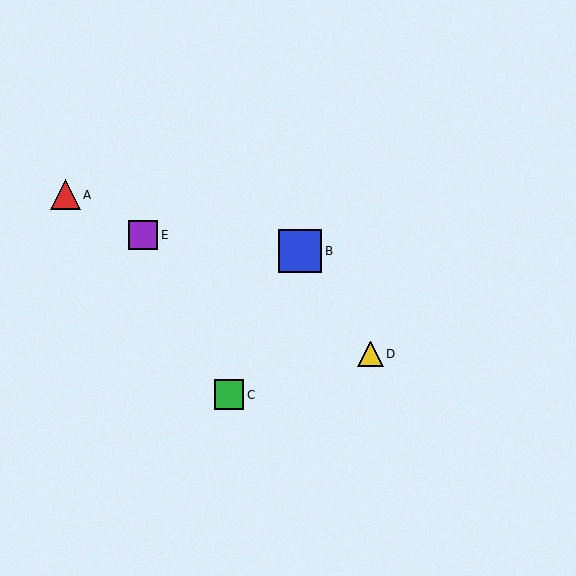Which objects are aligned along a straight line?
Objects A, D, E are aligned along a straight line.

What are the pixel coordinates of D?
Object D is at (370, 354).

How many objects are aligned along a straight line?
3 objects (A, D, E) are aligned along a straight line.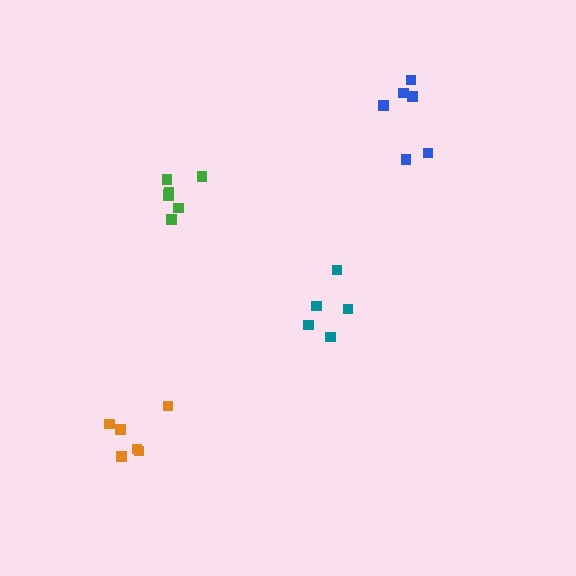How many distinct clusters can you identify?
There are 4 distinct clusters.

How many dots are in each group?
Group 1: 6 dots, Group 2: 7 dots, Group 3: 6 dots, Group 4: 5 dots (24 total).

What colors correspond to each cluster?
The clusters are colored: orange, green, blue, teal.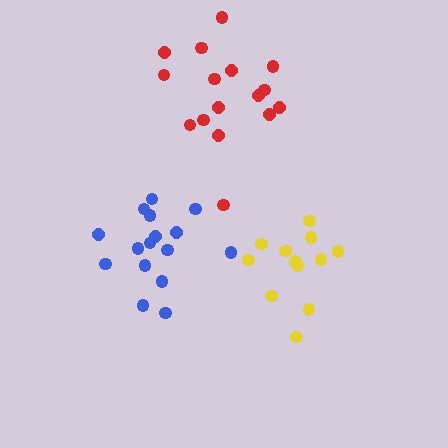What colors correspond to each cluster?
The clusters are colored: yellow, blue, red.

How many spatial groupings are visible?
There are 3 spatial groupings.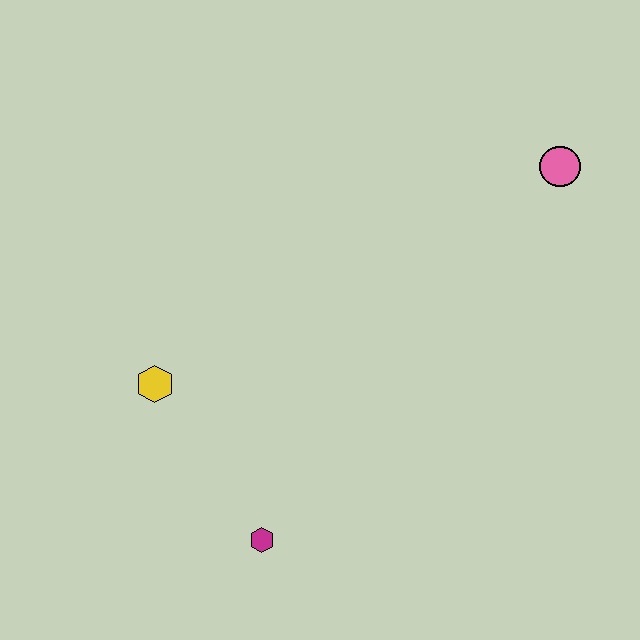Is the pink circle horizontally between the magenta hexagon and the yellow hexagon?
No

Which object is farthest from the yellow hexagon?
The pink circle is farthest from the yellow hexagon.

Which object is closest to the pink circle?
The yellow hexagon is closest to the pink circle.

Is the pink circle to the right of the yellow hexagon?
Yes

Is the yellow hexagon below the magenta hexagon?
No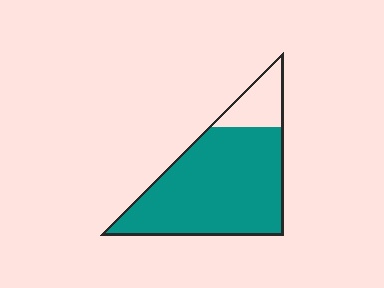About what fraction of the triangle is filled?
About five sixths (5/6).